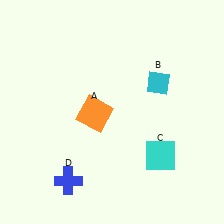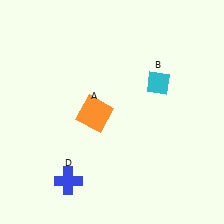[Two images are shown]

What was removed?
The cyan square (C) was removed in Image 2.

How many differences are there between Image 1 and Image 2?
There is 1 difference between the two images.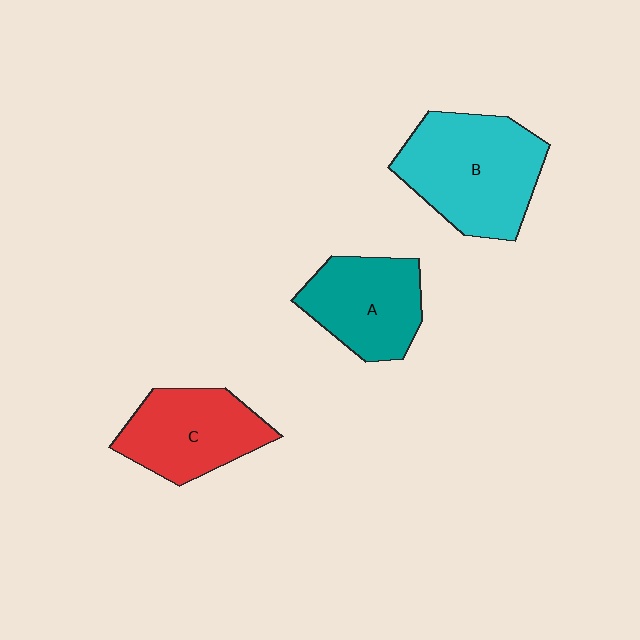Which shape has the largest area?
Shape B (cyan).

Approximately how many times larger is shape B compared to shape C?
Approximately 1.4 times.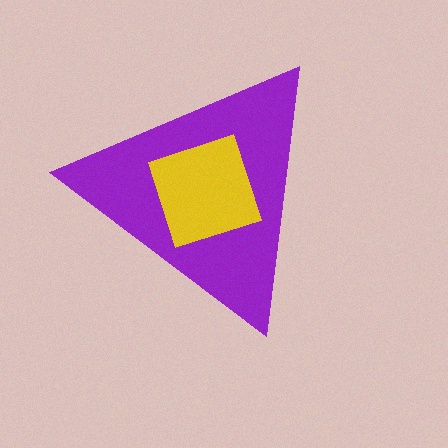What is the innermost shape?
The yellow diamond.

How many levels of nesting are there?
2.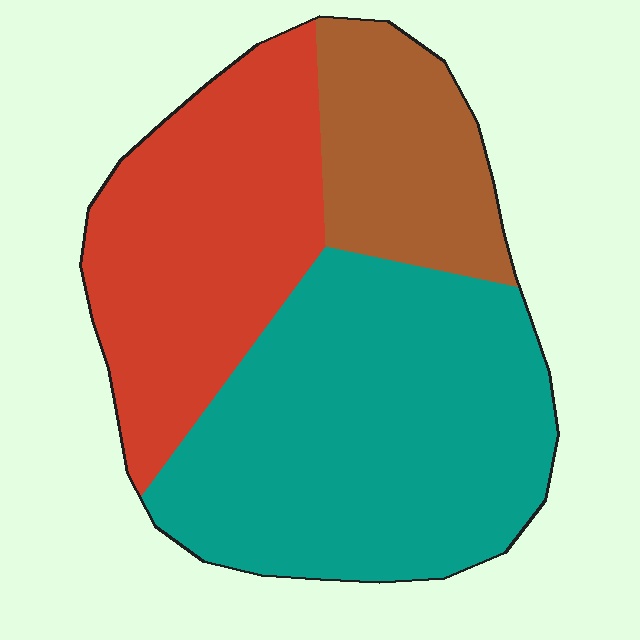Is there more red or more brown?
Red.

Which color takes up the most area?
Teal, at roughly 50%.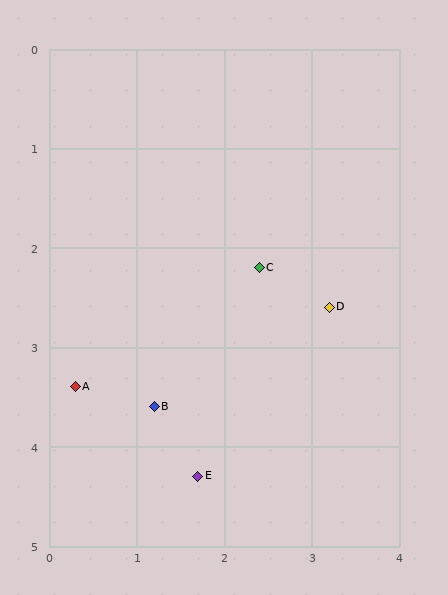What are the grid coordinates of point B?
Point B is at approximately (1.2, 3.6).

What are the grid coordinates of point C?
Point C is at approximately (2.4, 2.2).